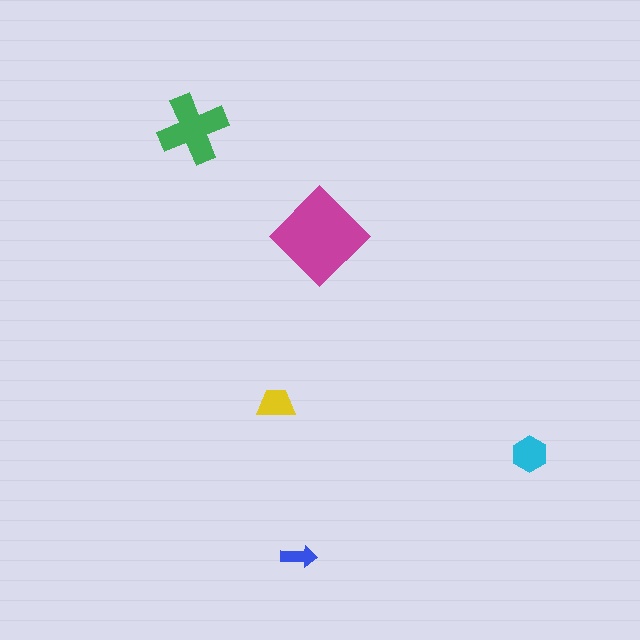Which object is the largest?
The magenta diamond.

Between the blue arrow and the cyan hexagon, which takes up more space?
The cyan hexagon.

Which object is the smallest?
The blue arrow.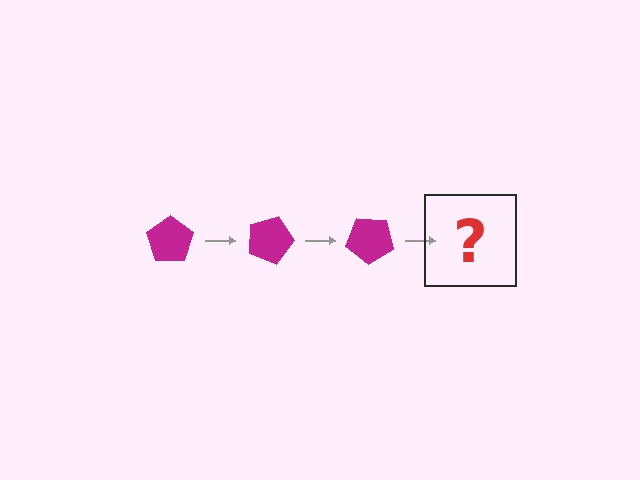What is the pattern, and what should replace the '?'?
The pattern is that the pentagon rotates 20 degrees each step. The '?' should be a magenta pentagon rotated 60 degrees.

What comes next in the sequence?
The next element should be a magenta pentagon rotated 60 degrees.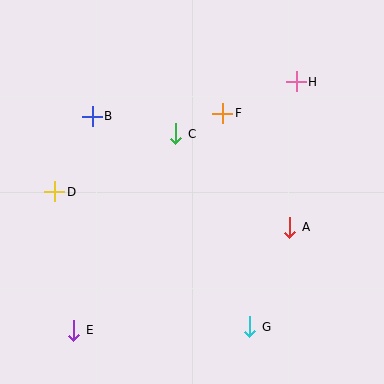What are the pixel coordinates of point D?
Point D is at (55, 192).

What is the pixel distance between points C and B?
The distance between C and B is 85 pixels.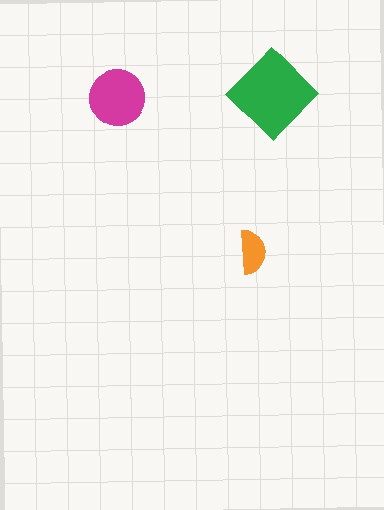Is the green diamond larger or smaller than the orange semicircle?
Larger.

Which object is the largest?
The green diamond.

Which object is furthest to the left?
The magenta circle is leftmost.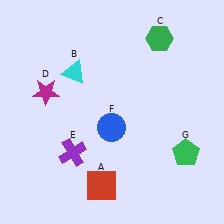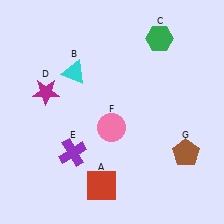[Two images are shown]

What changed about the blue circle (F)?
In Image 1, F is blue. In Image 2, it changed to pink.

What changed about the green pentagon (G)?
In Image 1, G is green. In Image 2, it changed to brown.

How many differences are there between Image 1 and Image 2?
There are 2 differences between the two images.